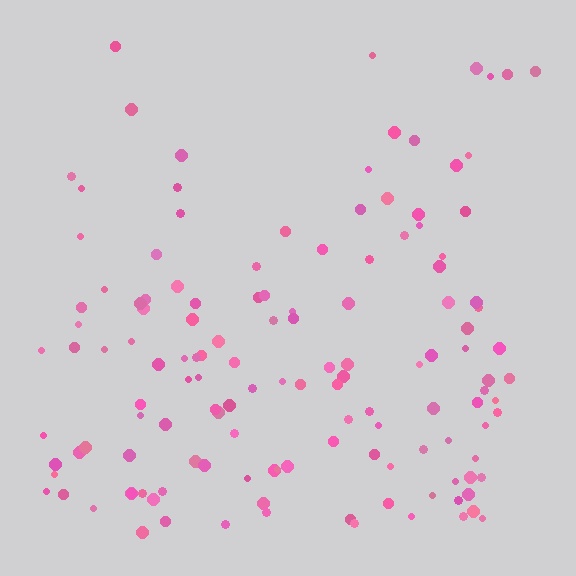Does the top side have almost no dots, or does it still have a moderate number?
Still a moderate number, just noticeably fewer than the bottom.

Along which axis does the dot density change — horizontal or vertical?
Vertical.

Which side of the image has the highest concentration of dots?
The bottom.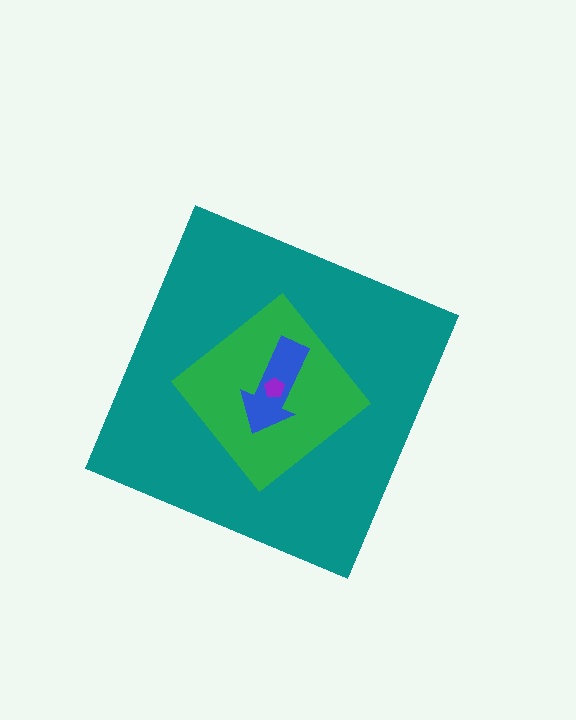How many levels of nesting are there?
4.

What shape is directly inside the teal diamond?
The green diamond.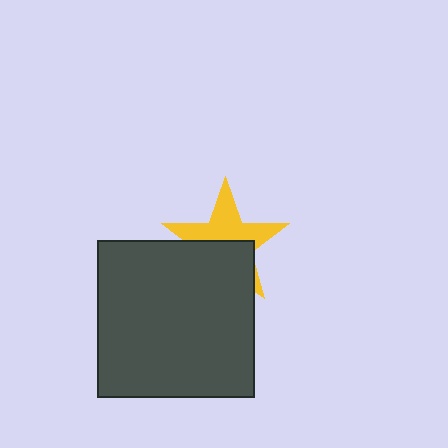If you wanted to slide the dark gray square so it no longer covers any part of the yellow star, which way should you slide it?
Slide it down — that is the most direct way to separate the two shapes.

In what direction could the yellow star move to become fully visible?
The yellow star could move up. That would shift it out from behind the dark gray square entirely.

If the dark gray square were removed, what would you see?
You would see the complete yellow star.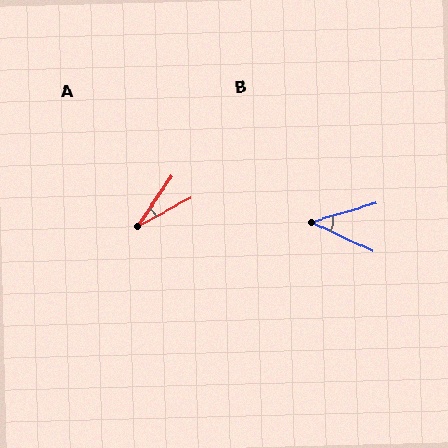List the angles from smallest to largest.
A (28°), B (42°).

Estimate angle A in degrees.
Approximately 28 degrees.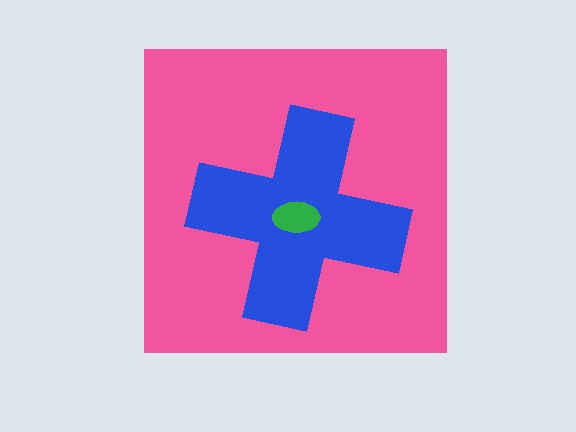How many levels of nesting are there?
3.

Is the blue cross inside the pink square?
Yes.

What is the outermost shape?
The pink square.